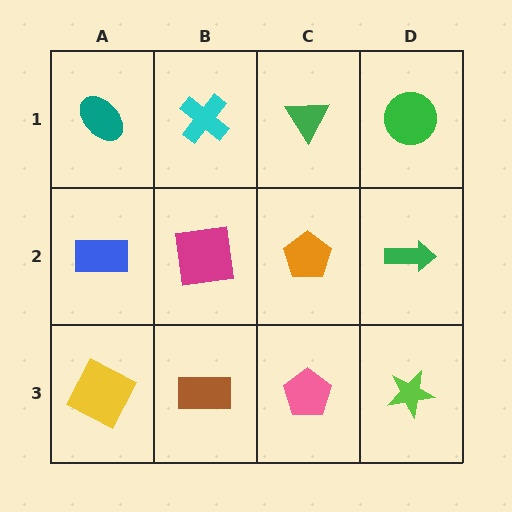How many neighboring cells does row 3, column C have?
3.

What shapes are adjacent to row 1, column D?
A green arrow (row 2, column D), a green triangle (row 1, column C).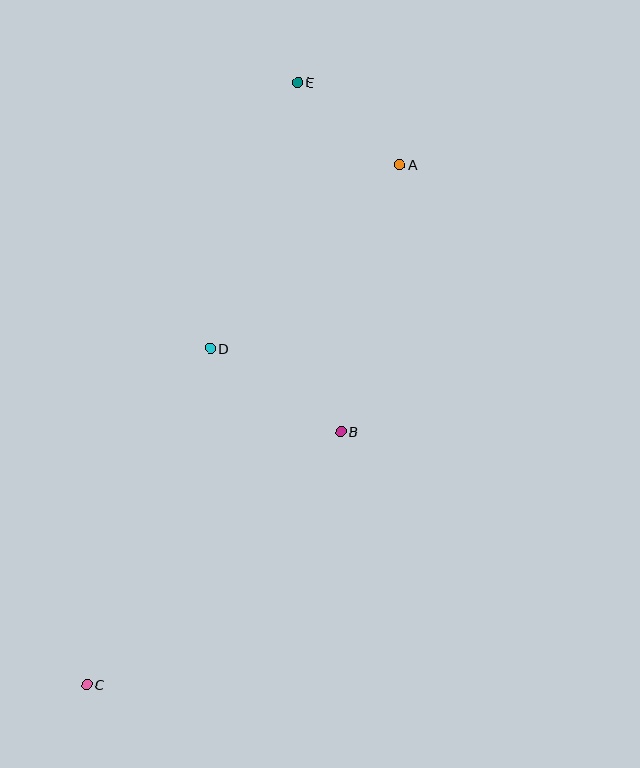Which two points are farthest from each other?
Points C and E are farthest from each other.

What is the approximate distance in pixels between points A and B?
The distance between A and B is approximately 273 pixels.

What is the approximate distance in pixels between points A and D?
The distance between A and D is approximately 264 pixels.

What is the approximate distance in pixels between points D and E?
The distance between D and E is approximately 280 pixels.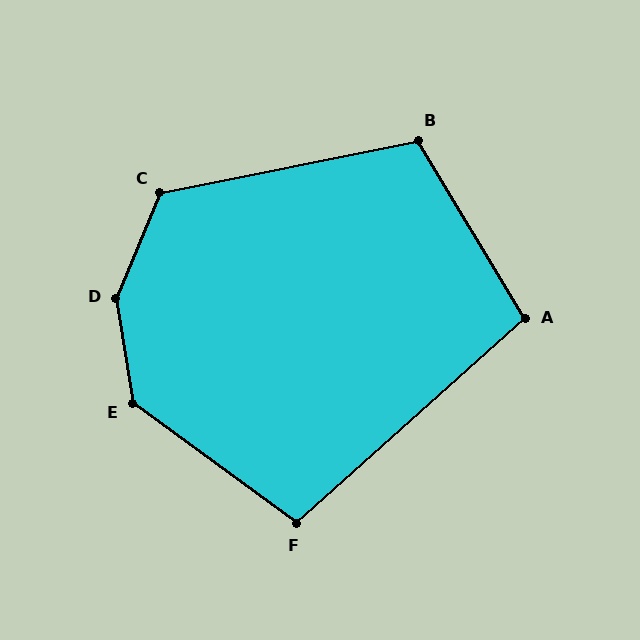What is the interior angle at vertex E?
Approximately 135 degrees (obtuse).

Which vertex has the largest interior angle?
D, at approximately 149 degrees.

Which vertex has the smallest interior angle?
A, at approximately 101 degrees.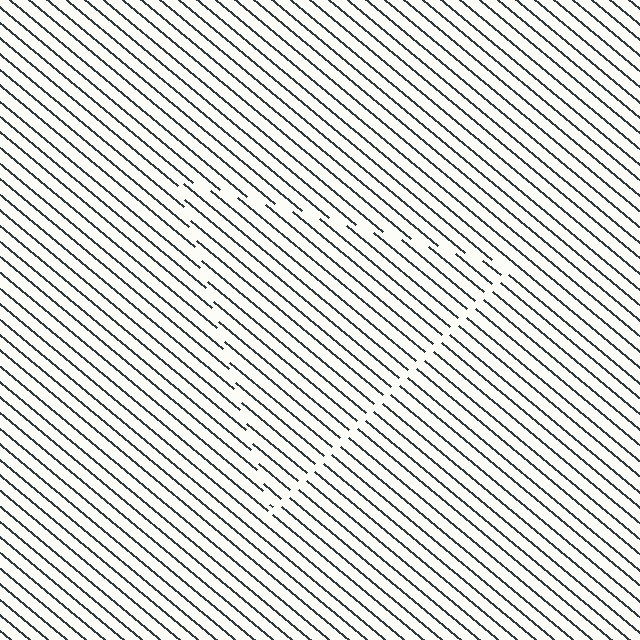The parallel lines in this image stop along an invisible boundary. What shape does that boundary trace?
An illusory triangle. The interior of the shape contains the same grating, shifted by half a period — the contour is defined by the phase discontinuity where line-ends from the inner and outer gratings abut.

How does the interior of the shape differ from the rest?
The interior of the shape contains the same grating, shifted by half a period — the contour is defined by the phase discontinuity where line-ends from the inner and outer gratings abut.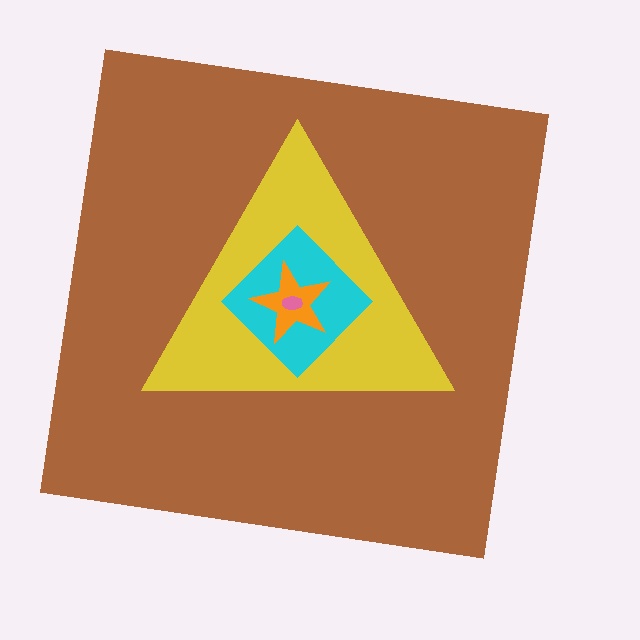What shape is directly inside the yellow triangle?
The cyan diamond.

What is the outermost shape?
The brown square.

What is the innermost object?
The pink ellipse.